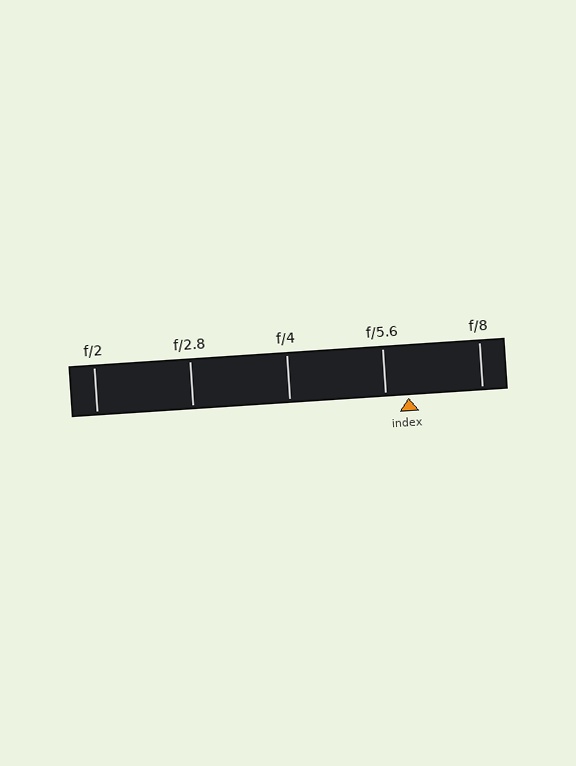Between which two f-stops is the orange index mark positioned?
The index mark is between f/5.6 and f/8.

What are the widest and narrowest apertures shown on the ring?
The widest aperture shown is f/2 and the narrowest is f/8.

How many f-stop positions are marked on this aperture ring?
There are 5 f-stop positions marked.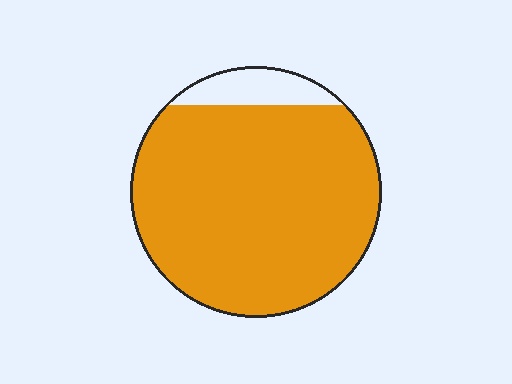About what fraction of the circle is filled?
About nine tenths (9/10).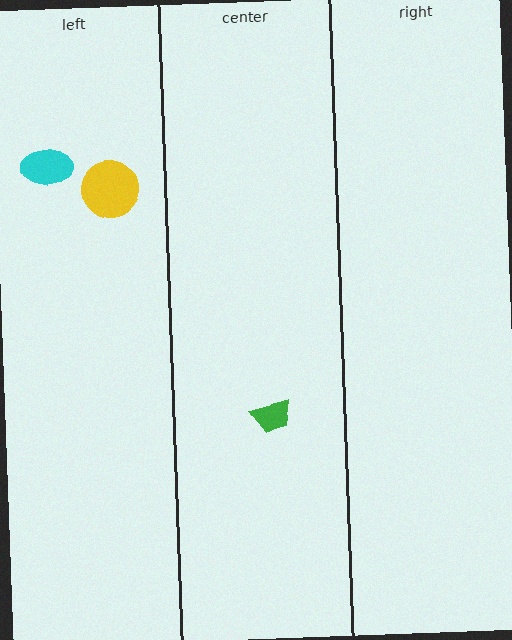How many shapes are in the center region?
1.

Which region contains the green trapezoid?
The center region.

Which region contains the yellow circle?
The left region.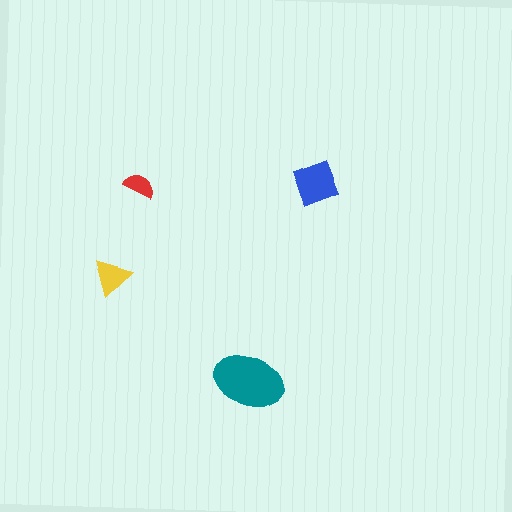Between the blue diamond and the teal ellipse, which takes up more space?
The teal ellipse.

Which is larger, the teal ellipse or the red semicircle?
The teal ellipse.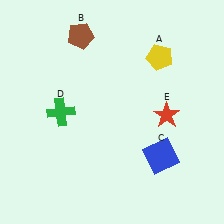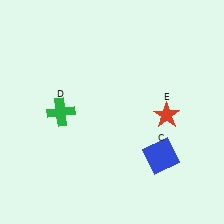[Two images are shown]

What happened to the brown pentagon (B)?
The brown pentagon (B) was removed in Image 2. It was in the top-left area of Image 1.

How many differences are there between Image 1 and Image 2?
There are 2 differences between the two images.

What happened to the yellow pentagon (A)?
The yellow pentagon (A) was removed in Image 2. It was in the top-right area of Image 1.